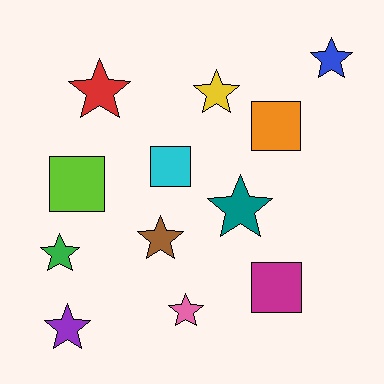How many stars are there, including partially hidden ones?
There are 8 stars.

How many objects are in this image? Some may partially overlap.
There are 12 objects.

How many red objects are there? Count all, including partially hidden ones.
There is 1 red object.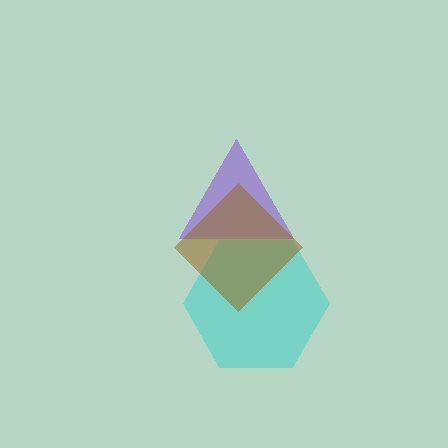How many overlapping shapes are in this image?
There are 3 overlapping shapes in the image.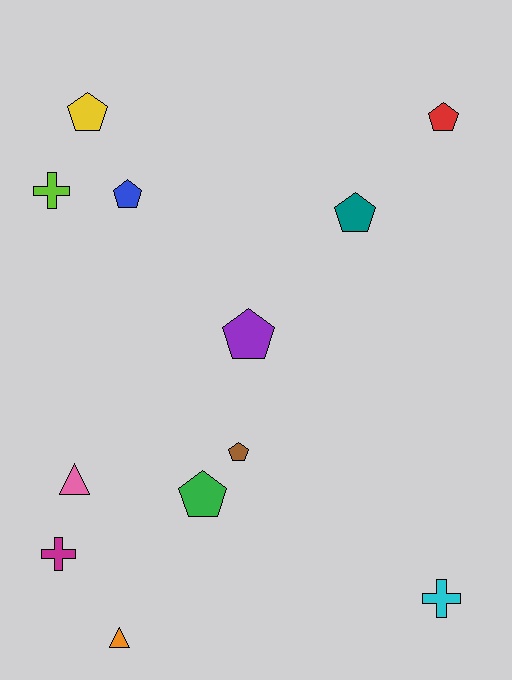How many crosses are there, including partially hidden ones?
There are 3 crosses.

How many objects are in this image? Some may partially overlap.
There are 12 objects.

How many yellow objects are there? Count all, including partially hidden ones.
There is 1 yellow object.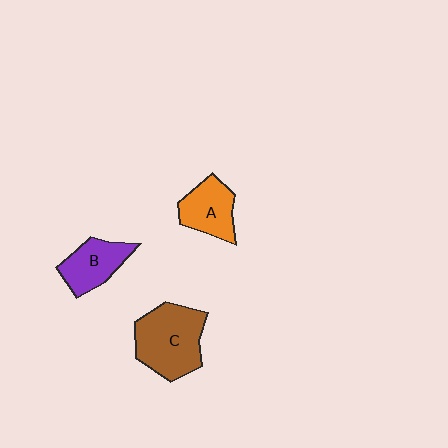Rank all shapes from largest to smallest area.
From largest to smallest: C (brown), B (purple), A (orange).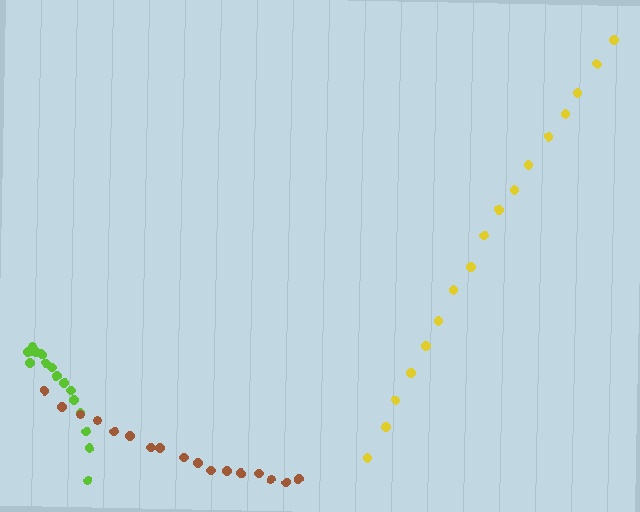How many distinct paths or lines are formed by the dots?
There are 3 distinct paths.